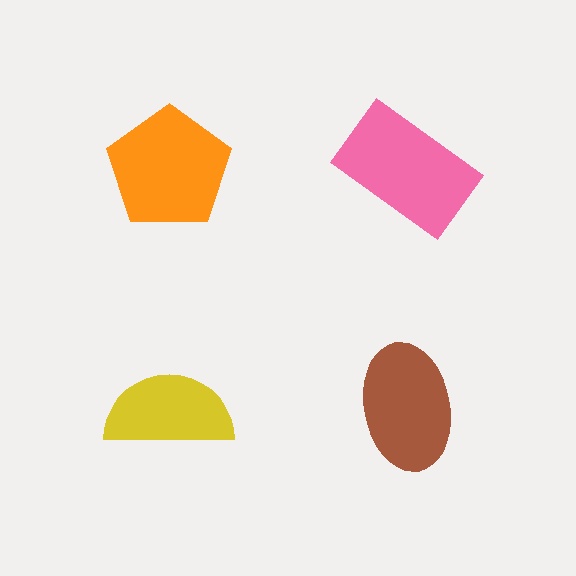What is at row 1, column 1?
An orange pentagon.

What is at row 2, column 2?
A brown ellipse.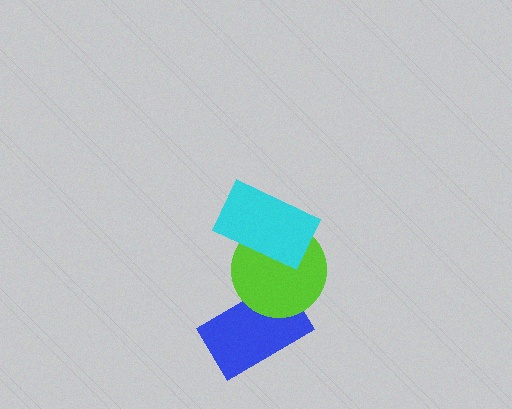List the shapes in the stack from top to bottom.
From top to bottom: the cyan rectangle, the lime circle, the blue rectangle.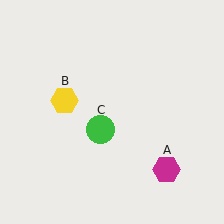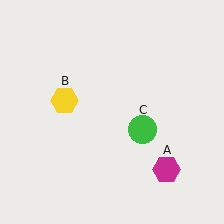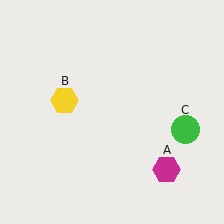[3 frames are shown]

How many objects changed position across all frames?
1 object changed position: green circle (object C).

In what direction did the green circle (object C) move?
The green circle (object C) moved right.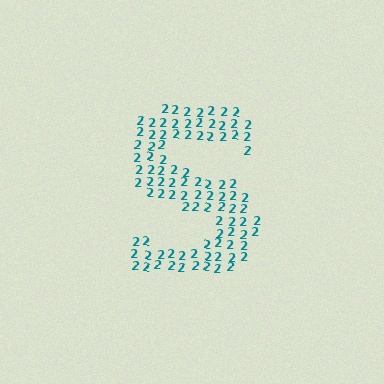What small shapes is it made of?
It is made of small digit 2's.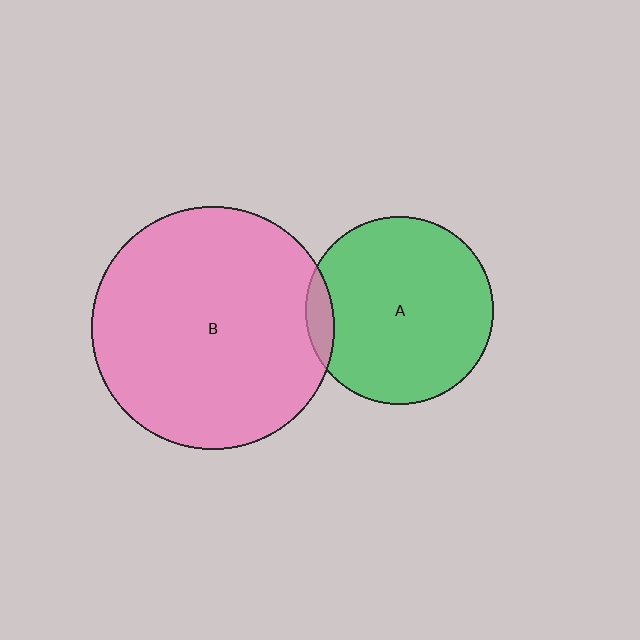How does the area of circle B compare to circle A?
Approximately 1.7 times.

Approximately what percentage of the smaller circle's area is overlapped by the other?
Approximately 5%.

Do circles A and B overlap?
Yes.